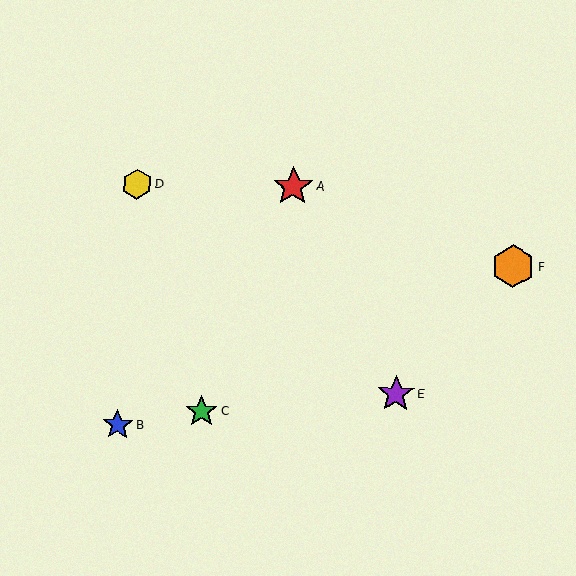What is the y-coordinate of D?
Object D is at y≈184.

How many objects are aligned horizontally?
2 objects (A, D) are aligned horizontally.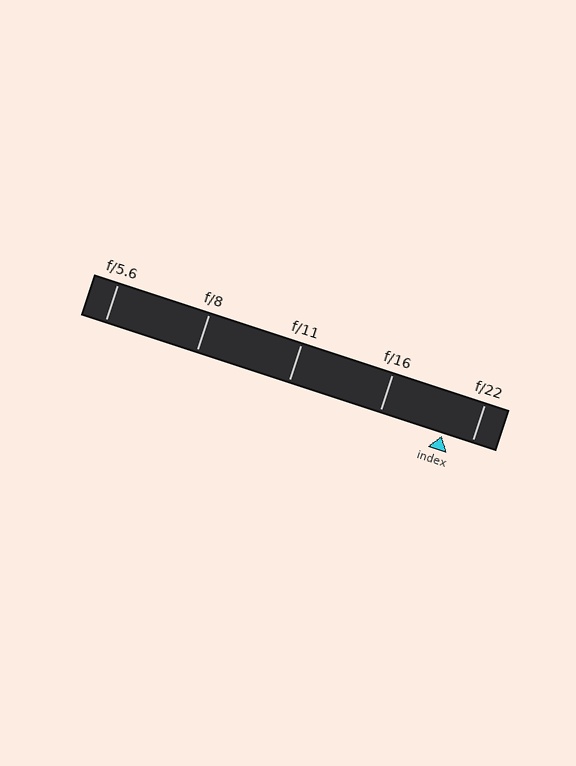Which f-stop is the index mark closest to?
The index mark is closest to f/22.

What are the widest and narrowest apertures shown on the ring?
The widest aperture shown is f/5.6 and the narrowest is f/22.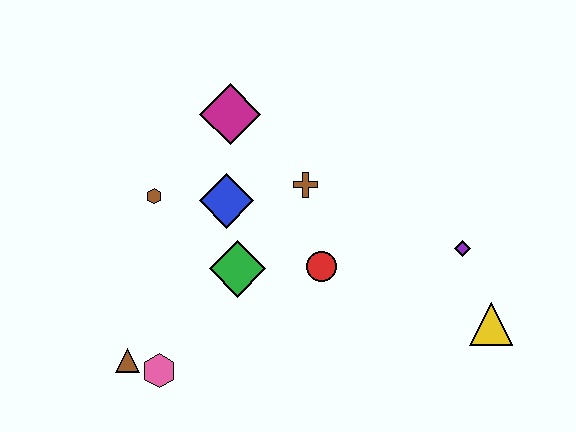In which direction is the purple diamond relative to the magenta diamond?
The purple diamond is to the right of the magenta diamond.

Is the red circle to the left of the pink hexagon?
No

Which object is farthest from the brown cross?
The brown triangle is farthest from the brown cross.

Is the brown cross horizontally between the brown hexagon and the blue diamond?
No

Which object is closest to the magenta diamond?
The blue diamond is closest to the magenta diamond.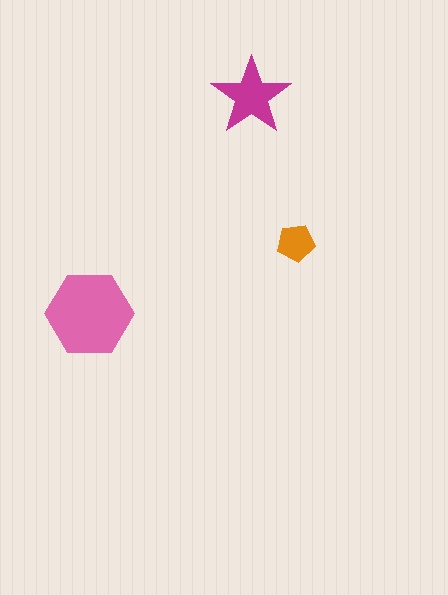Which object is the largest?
The pink hexagon.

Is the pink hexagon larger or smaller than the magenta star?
Larger.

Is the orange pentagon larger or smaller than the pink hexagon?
Smaller.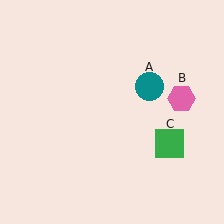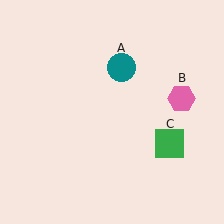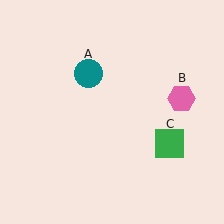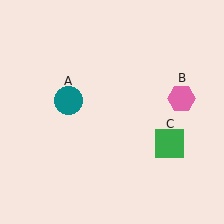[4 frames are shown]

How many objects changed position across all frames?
1 object changed position: teal circle (object A).